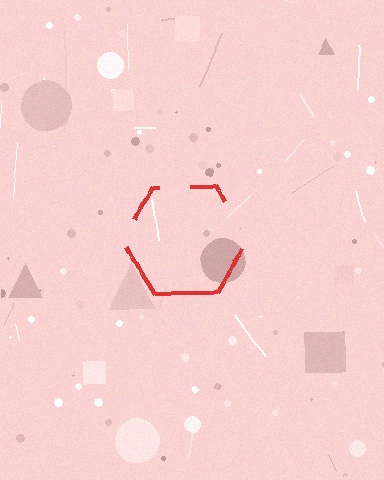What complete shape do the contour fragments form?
The contour fragments form a hexagon.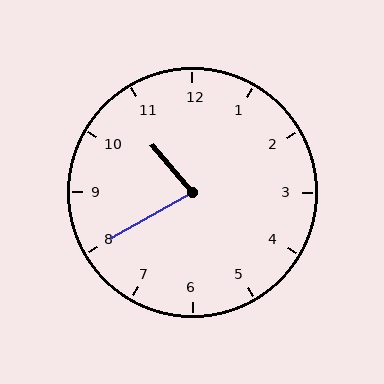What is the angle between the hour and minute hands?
Approximately 80 degrees.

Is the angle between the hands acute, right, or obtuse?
It is acute.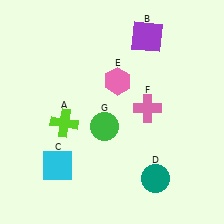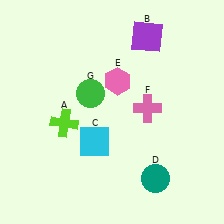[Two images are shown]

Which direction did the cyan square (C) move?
The cyan square (C) moved right.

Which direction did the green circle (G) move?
The green circle (G) moved up.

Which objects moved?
The objects that moved are: the cyan square (C), the green circle (G).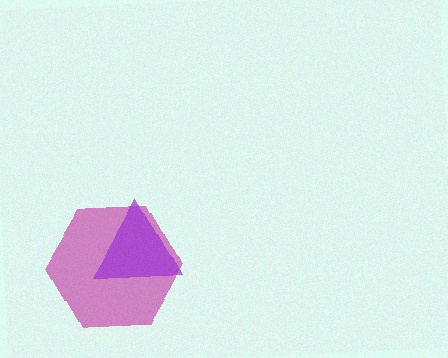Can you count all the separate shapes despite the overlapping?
Yes, there are 2 separate shapes.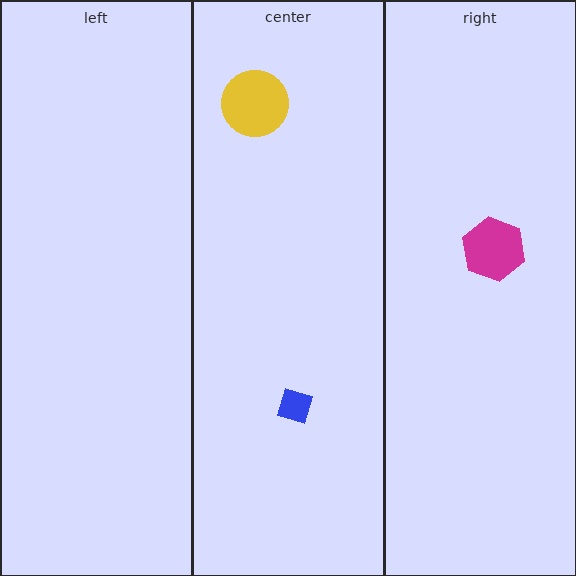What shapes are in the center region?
The yellow circle, the blue diamond.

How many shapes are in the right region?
1.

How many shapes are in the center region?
2.